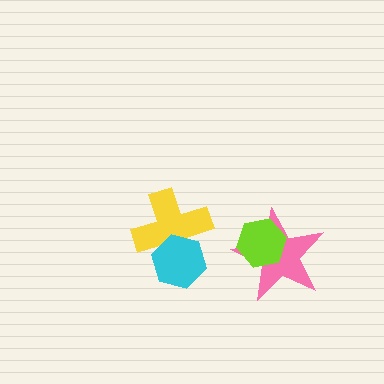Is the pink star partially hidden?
Yes, it is partially covered by another shape.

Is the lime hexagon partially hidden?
No, no other shape covers it.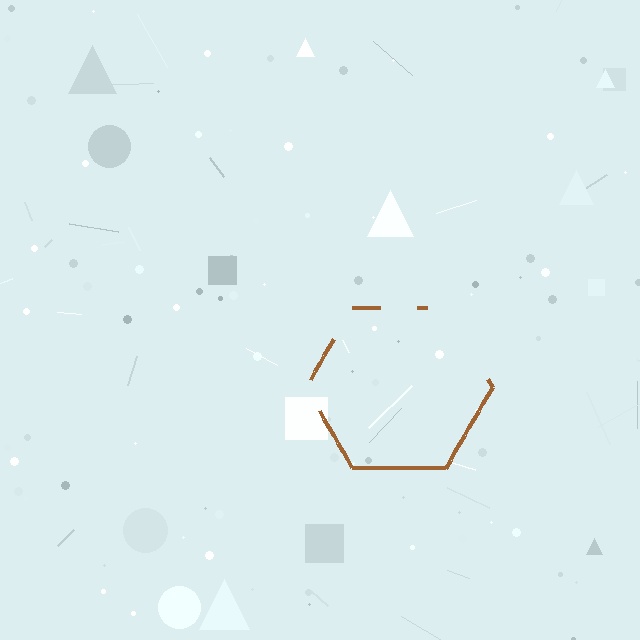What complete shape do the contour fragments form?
The contour fragments form a hexagon.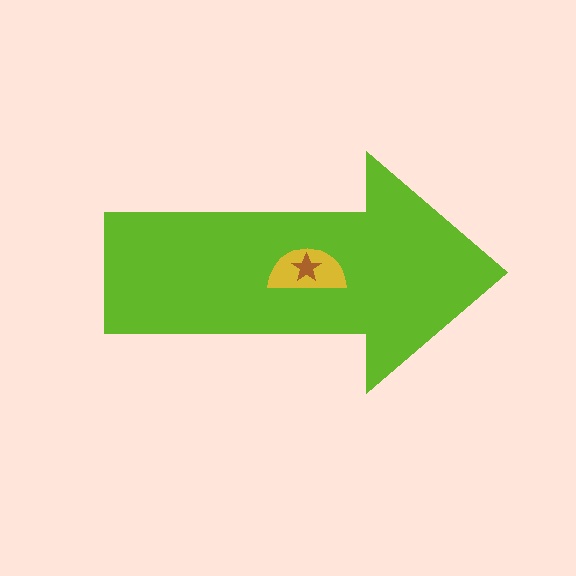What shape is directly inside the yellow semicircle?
The brown star.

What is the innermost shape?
The brown star.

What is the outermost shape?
The lime arrow.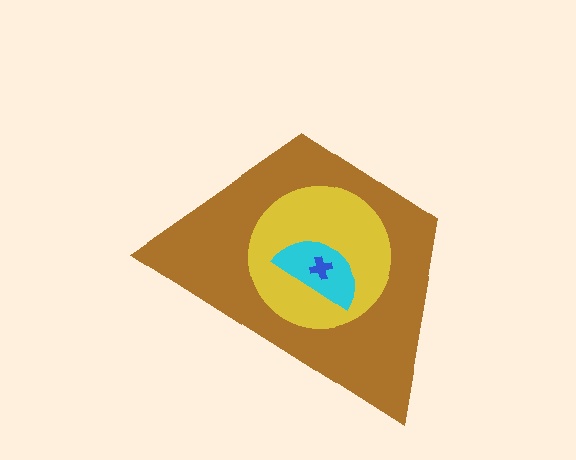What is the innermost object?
The blue cross.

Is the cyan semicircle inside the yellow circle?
Yes.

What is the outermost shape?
The brown trapezoid.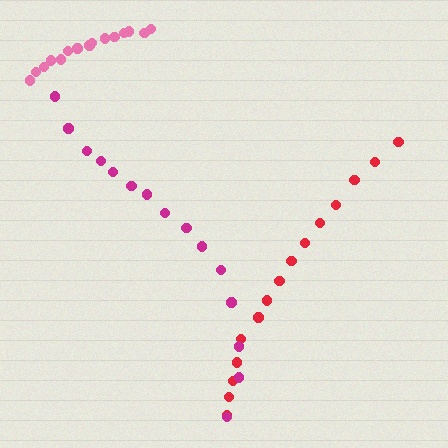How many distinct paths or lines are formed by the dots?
There are 3 distinct paths.